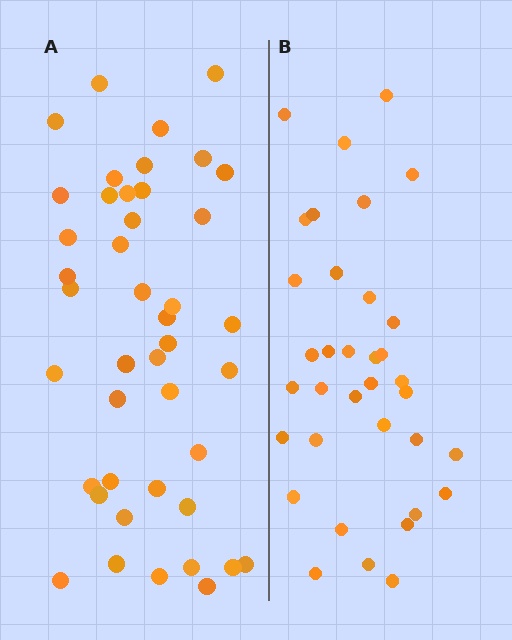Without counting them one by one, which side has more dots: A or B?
Region A (the left region) has more dots.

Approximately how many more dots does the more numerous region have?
Region A has roughly 8 or so more dots than region B.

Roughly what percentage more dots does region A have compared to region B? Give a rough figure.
About 25% more.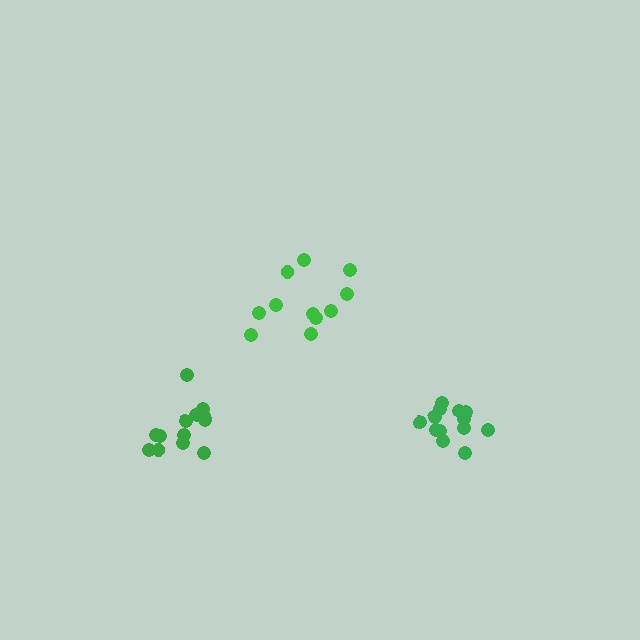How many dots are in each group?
Group 1: 13 dots, Group 2: 13 dots, Group 3: 11 dots (37 total).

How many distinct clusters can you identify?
There are 3 distinct clusters.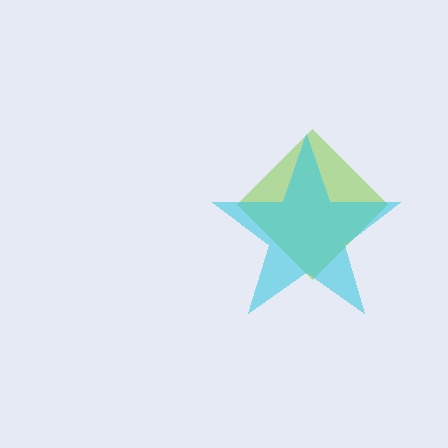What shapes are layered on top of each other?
The layered shapes are: a lime diamond, a cyan star.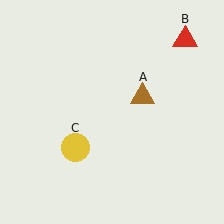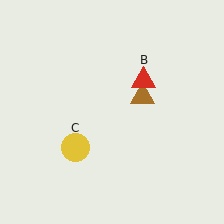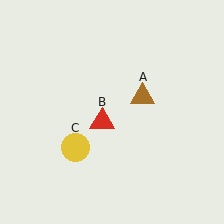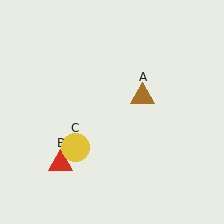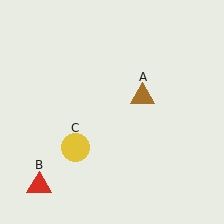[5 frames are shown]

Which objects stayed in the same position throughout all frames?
Brown triangle (object A) and yellow circle (object C) remained stationary.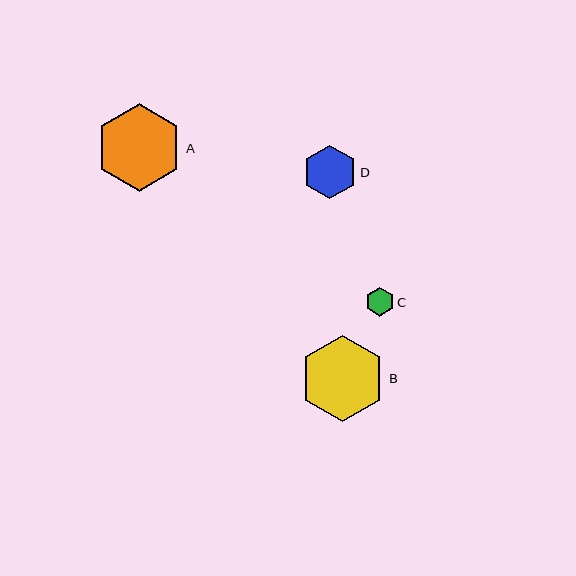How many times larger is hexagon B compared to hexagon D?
Hexagon B is approximately 1.6 times the size of hexagon D.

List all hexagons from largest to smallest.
From largest to smallest: A, B, D, C.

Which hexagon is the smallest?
Hexagon C is the smallest with a size of approximately 29 pixels.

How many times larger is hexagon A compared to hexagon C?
Hexagon A is approximately 3.0 times the size of hexagon C.